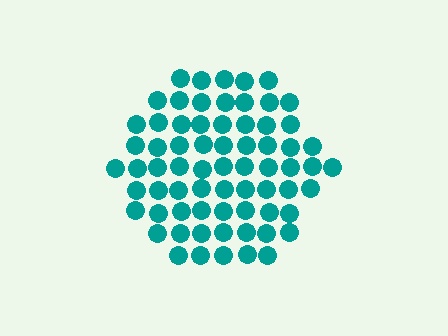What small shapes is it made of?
It is made of small circles.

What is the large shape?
The large shape is a hexagon.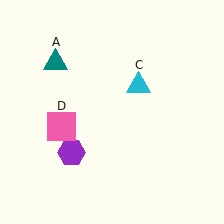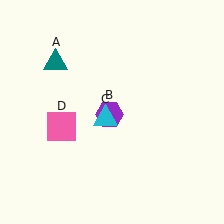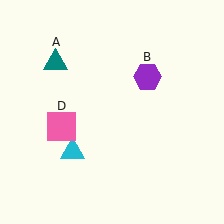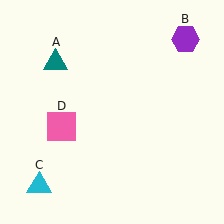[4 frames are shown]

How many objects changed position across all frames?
2 objects changed position: purple hexagon (object B), cyan triangle (object C).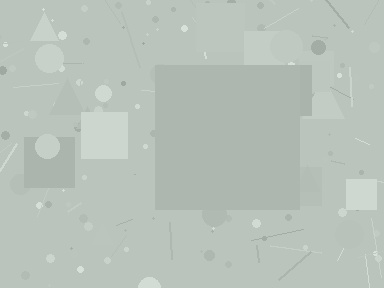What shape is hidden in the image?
A square is hidden in the image.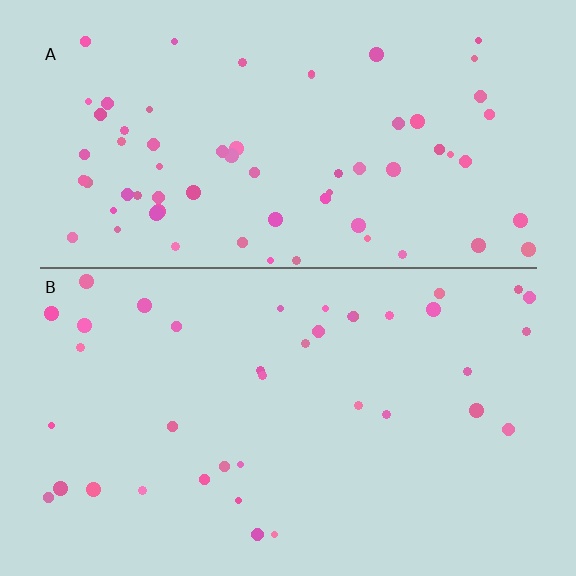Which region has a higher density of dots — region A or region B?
A (the top).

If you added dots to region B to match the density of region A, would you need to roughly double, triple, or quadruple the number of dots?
Approximately double.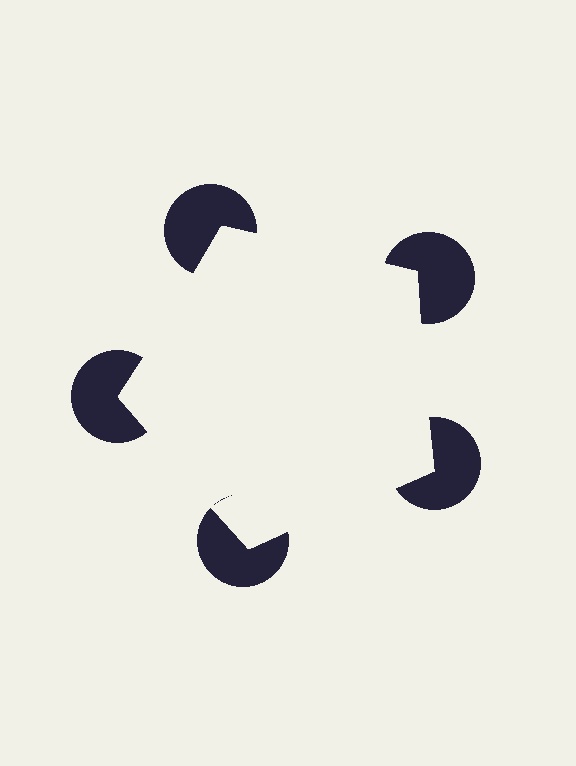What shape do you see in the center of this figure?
An illusory pentagon — its edges are inferred from the aligned wedge cuts in the pac-man discs, not physically drawn.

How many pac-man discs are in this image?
There are 5 — one at each vertex of the illusory pentagon.